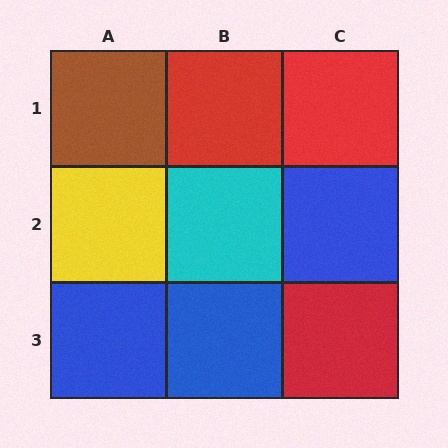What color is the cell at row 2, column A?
Yellow.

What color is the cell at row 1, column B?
Red.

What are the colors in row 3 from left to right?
Blue, blue, red.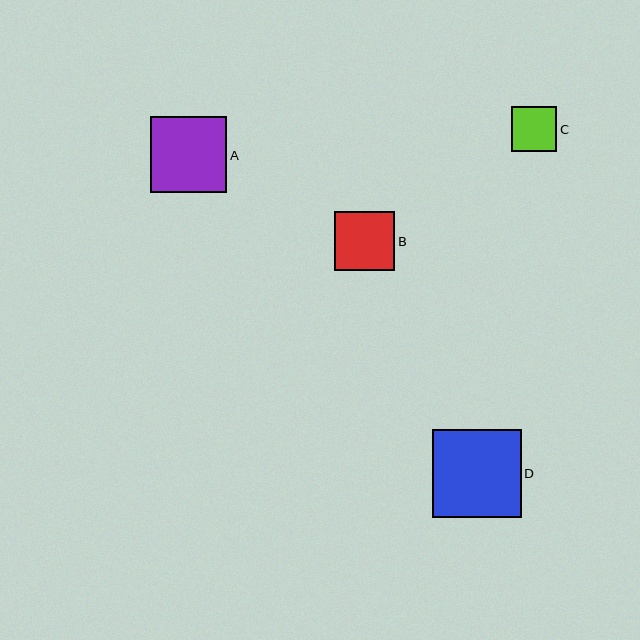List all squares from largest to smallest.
From largest to smallest: D, A, B, C.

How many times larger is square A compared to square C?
Square A is approximately 1.7 times the size of square C.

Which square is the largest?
Square D is the largest with a size of approximately 89 pixels.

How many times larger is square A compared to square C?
Square A is approximately 1.7 times the size of square C.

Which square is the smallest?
Square C is the smallest with a size of approximately 45 pixels.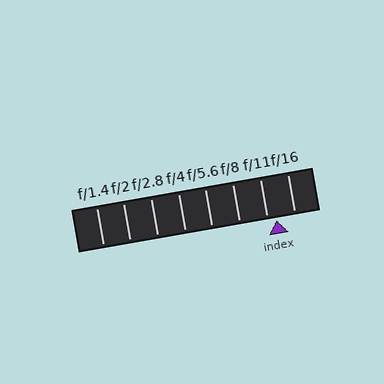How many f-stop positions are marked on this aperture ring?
There are 8 f-stop positions marked.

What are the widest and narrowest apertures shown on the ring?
The widest aperture shown is f/1.4 and the narrowest is f/16.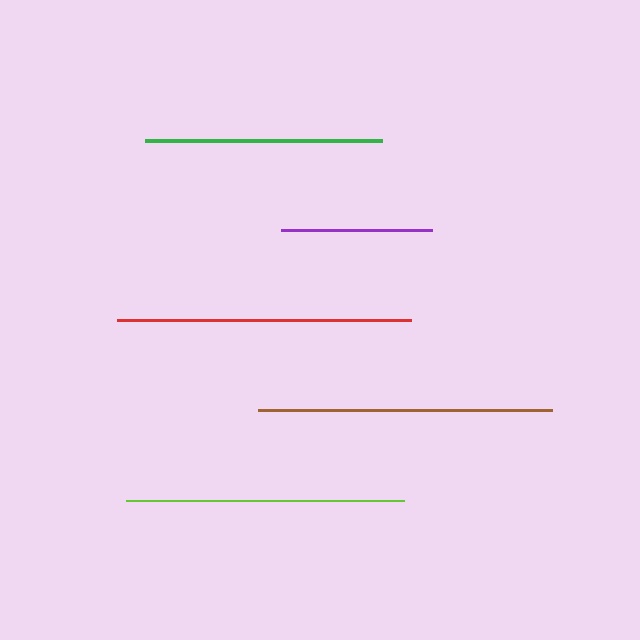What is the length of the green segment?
The green segment is approximately 236 pixels long.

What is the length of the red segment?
The red segment is approximately 293 pixels long.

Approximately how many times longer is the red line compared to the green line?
The red line is approximately 1.2 times the length of the green line.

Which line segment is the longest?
The brown line is the longest at approximately 294 pixels.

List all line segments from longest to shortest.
From longest to shortest: brown, red, lime, green, purple.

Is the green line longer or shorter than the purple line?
The green line is longer than the purple line.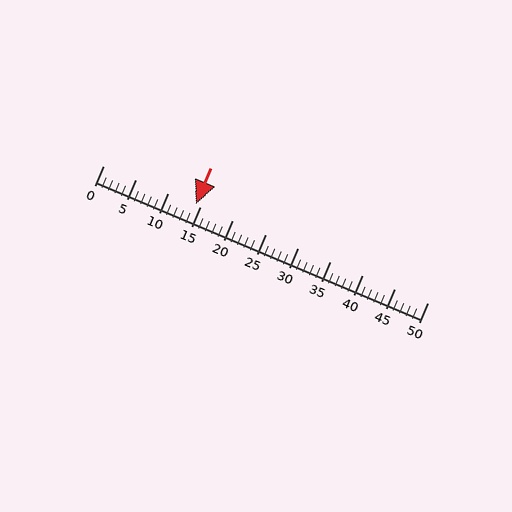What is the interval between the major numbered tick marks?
The major tick marks are spaced 5 units apart.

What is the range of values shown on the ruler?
The ruler shows values from 0 to 50.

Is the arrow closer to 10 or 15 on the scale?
The arrow is closer to 15.